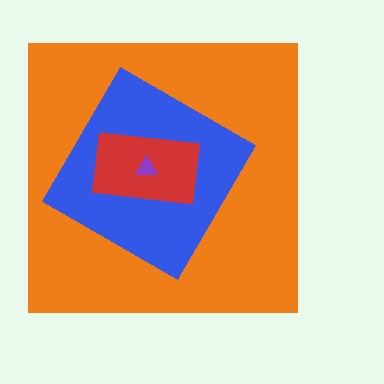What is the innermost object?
The purple triangle.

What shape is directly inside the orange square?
The blue diamond.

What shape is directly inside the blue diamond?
The red rectangle.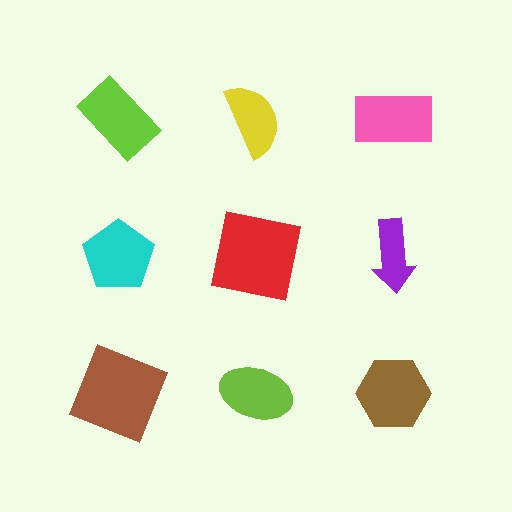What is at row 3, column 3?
A brown hexagon.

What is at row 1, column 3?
A pink rectangle.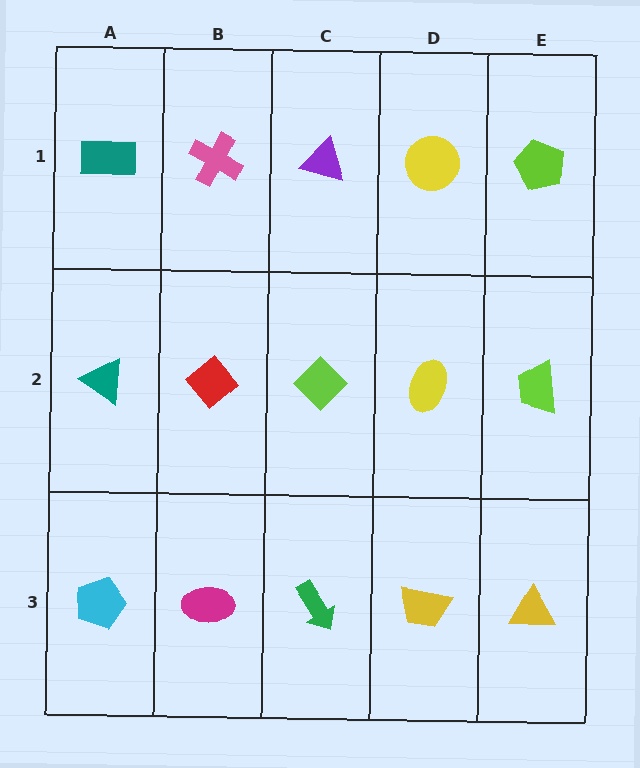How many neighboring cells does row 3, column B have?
3.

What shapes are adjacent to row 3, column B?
A red diamond (row 2, column B), a cyan pentagon (row 3, column A), a green arrow (row 3, column C).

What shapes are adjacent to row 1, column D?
A yellow ellipse (row 2, column D), a purple triangle (row 1, column C), a lime pentagon (row 1, column E).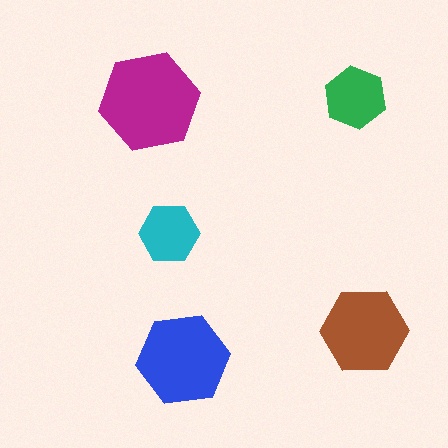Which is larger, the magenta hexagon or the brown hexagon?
The magenta one.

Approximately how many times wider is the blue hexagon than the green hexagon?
About 1.5 times wider.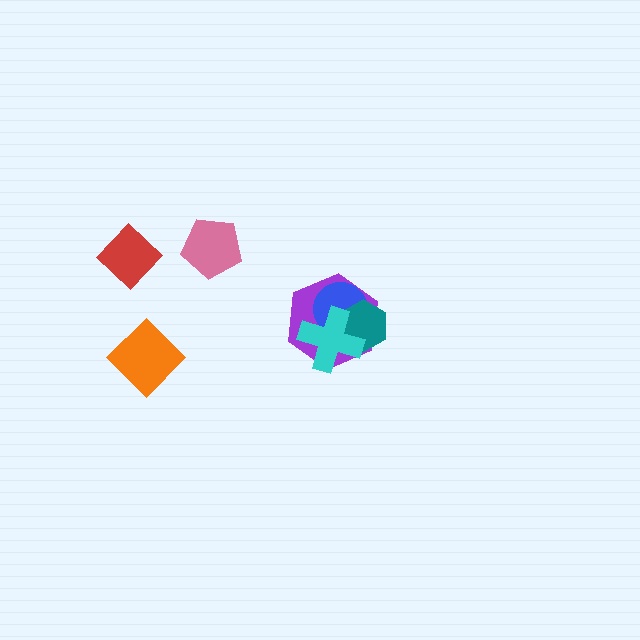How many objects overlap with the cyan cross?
3 objects overlap with the cyan cross.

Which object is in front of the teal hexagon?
The cyan cross is in front of the teal hexagon.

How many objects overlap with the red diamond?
0 objects overlap with the red diamond.